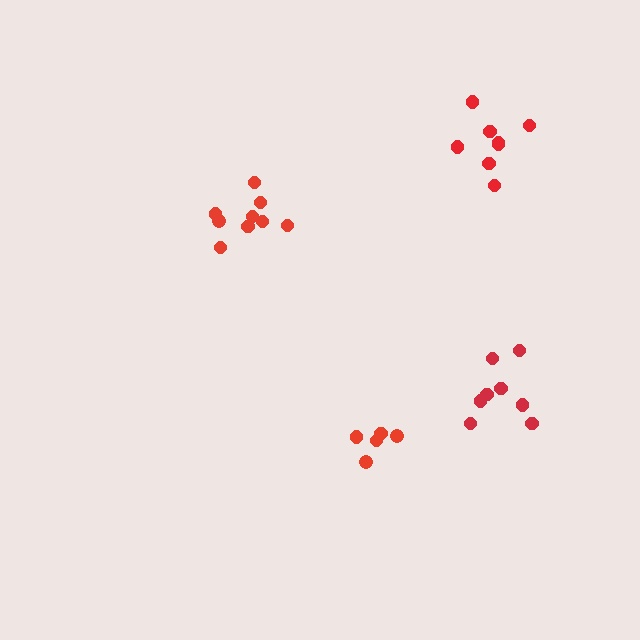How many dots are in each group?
Group 1: 9 dots, Group 2: 8 dots, Group 3: 8 dots, Group 4: 5 dots (30 total).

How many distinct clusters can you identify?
There are 4 distinct clusters.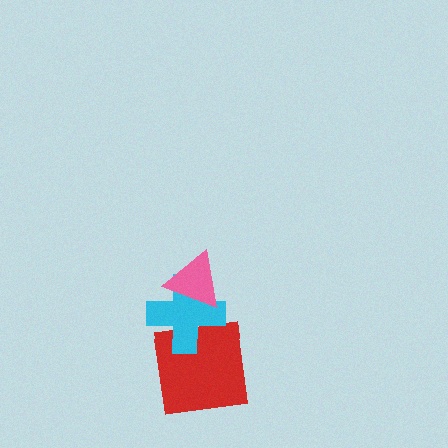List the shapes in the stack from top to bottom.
From top to bottom: the pink triangle, the cyan cross, the red square.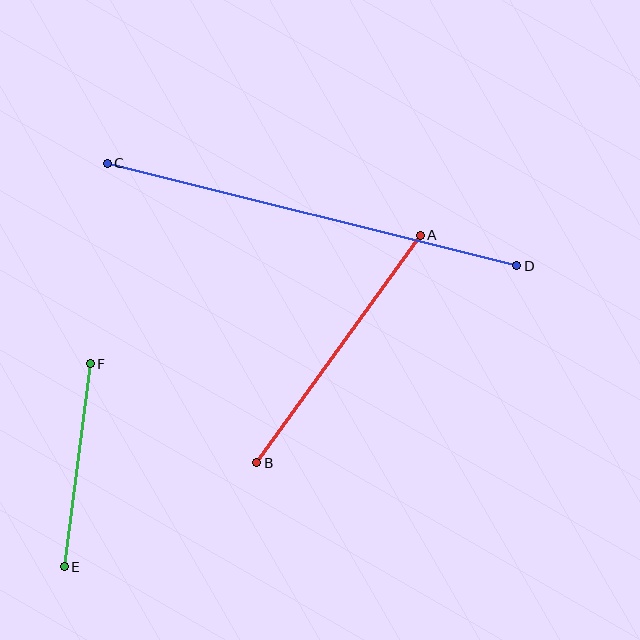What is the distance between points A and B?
The distance is approximately 280 pixels.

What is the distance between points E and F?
The distance is approximately 205 pixels.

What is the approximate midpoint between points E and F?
The midpoint is at approximately (77, 465) pixels.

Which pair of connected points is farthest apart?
Points C and D are farthest apart.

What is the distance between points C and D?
The distance is approximately 422 pixels.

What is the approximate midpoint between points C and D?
The midpoint is at approximately (312, 215) pixels.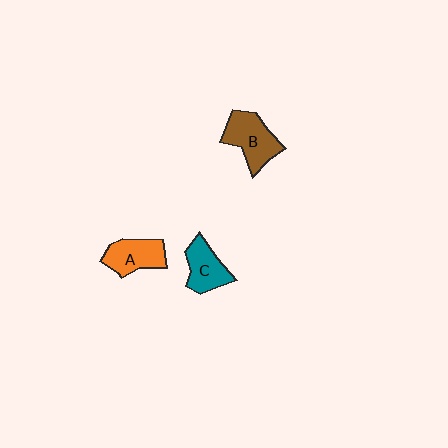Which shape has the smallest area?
Shape C (teal).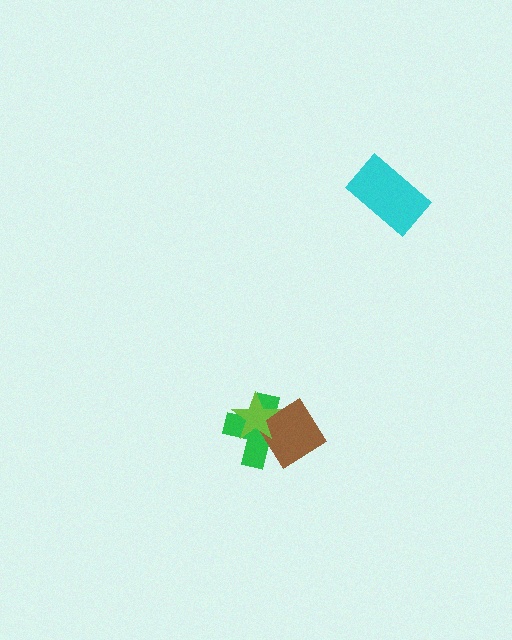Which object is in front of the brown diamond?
The lime star is in front of the brown diamond.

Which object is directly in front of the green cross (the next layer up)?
The brown diamond is directly in front of the green cross.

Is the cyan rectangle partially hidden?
No, no other shape covers it.